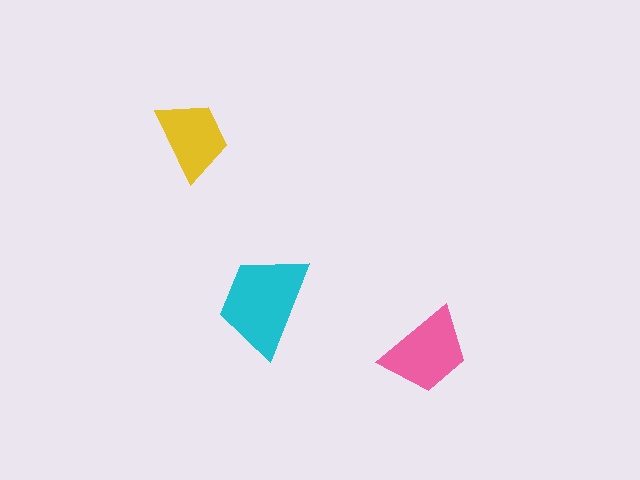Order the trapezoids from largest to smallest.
the cyan one, the pink one, the yellow one.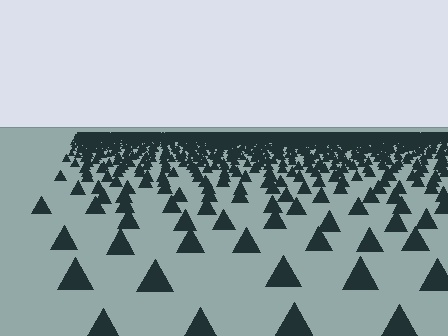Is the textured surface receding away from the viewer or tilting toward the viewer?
The surface is receding away from the viewer. Texture elements get smaller and denser toward the top.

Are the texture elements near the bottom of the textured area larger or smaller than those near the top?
Larger. Near the bottom, elements are closer to the viewer and appear at a bigger on-screen size.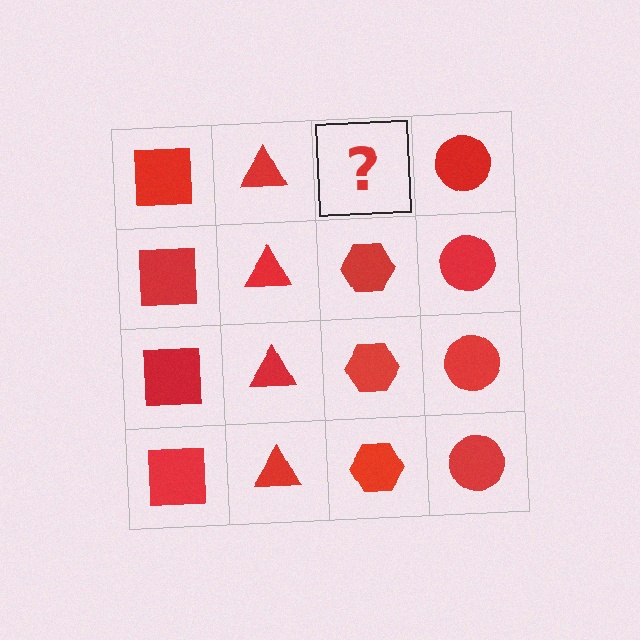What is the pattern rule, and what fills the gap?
The rule is that each column has a consistent shape. The gap should be filled with a red hexagon.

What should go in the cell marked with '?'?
The missing cell should contain a red hexagon.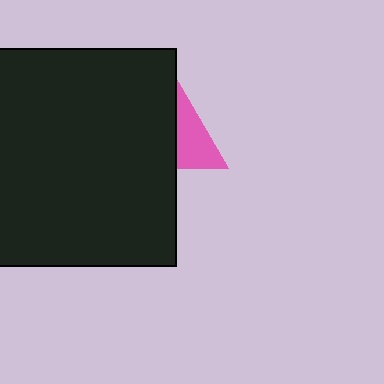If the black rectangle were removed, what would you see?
You would see the complete pink triangle.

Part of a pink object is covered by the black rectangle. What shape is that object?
It is a triangle.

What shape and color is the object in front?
The object in front is a black rectangle.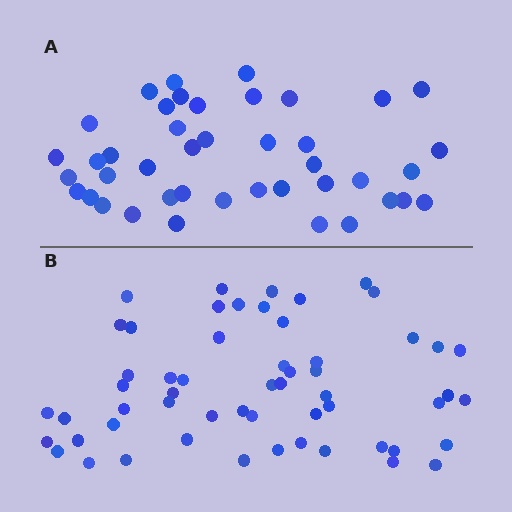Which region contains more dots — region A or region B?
Region B (the bottom region) has more dots.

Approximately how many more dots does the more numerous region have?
Region B has approximately 15 more dots than region A.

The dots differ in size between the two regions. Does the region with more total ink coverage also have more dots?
No. Region A has more total ink coverage because its dots are larger, but region B actually contains more individual dots. Total area can be misleading — the number of items is what matters here.